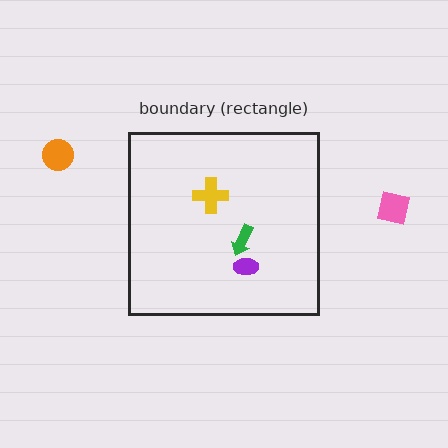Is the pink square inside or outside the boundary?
Outside.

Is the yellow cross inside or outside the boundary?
Inside.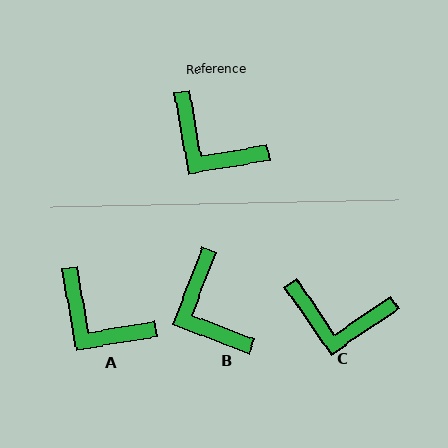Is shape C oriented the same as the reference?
No, it is off by about 24 degrees.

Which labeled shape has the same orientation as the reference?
A.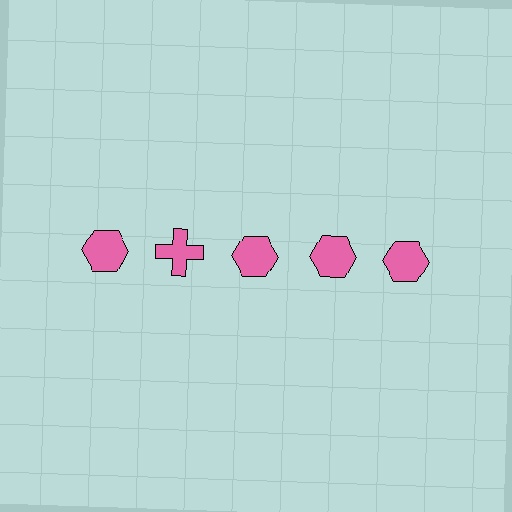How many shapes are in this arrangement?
There are 5 shapes arranged in a grid pattern.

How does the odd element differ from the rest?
It has a different shape: cross instead of hexagon.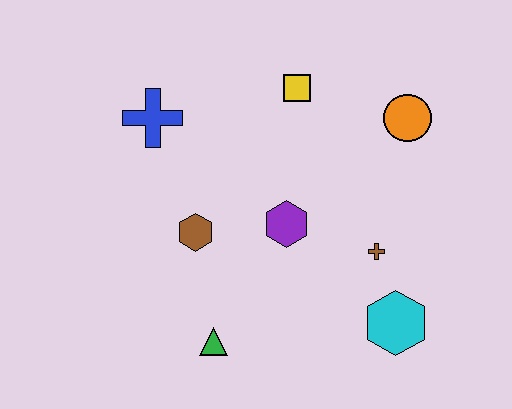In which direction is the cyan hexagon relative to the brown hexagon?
The cyan hexagon is to the right of the brown hexagon.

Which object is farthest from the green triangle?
The orange circle is farthest from the green triangle.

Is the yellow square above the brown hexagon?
Yes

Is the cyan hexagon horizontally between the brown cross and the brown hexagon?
No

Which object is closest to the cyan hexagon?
The brown cross is closest to the cyan hexagon.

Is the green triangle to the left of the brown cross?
Yes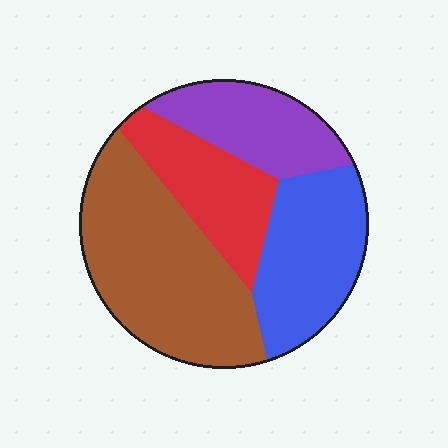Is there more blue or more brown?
Brown.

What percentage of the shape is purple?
Purple covers 18% of the shape.